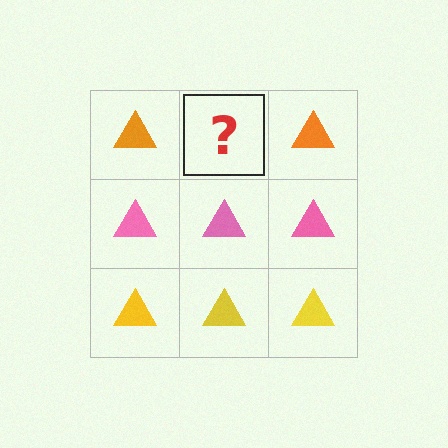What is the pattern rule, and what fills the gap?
The rule is that each row has a consistent color. The gap should be filled with an orange triangle.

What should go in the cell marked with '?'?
The missing cell should contain an orange triangle.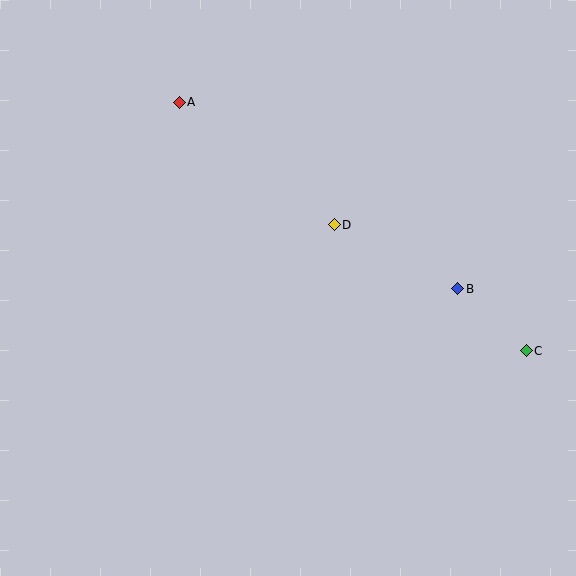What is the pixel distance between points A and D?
The distance between A and D is 198 pixels.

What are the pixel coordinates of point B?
Point B is at (458, 289).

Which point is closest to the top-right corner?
Point B is closest to the top-right corner.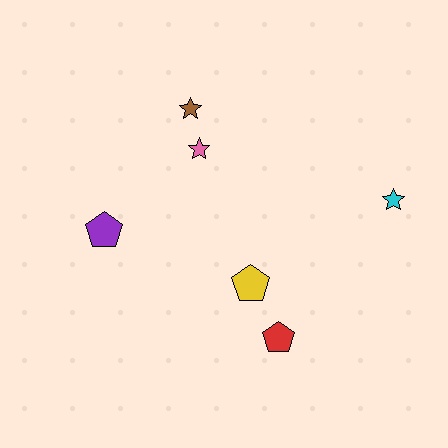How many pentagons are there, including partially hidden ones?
There are 3 pentagons.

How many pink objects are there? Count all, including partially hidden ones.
There is 1 pink object.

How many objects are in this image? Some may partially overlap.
There are 6 objects.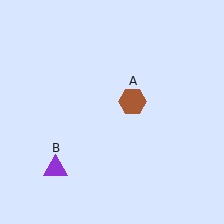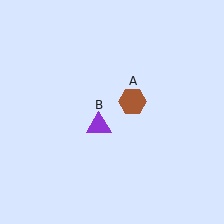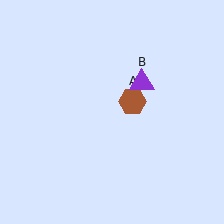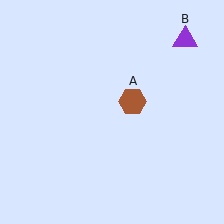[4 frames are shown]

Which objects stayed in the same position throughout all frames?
Brown hexagon (object A) remained stationary.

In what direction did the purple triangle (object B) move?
The purple triangle (object B) moved up and to the right.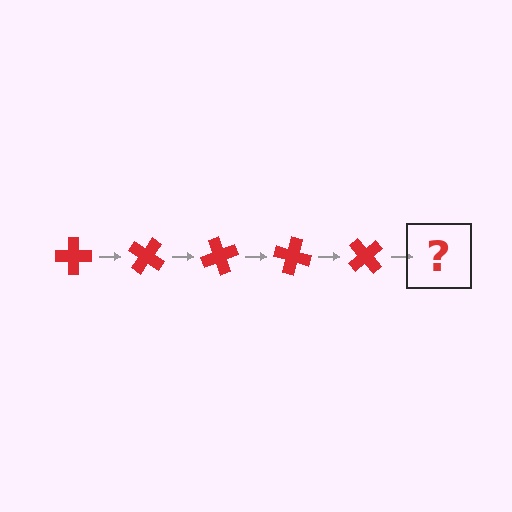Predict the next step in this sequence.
The next step is a red cross rotated 175 degrees.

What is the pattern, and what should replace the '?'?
The pattern is that the cross rotates 35 degrees each step. The '?' should be a red cross rotated 175 degrees.